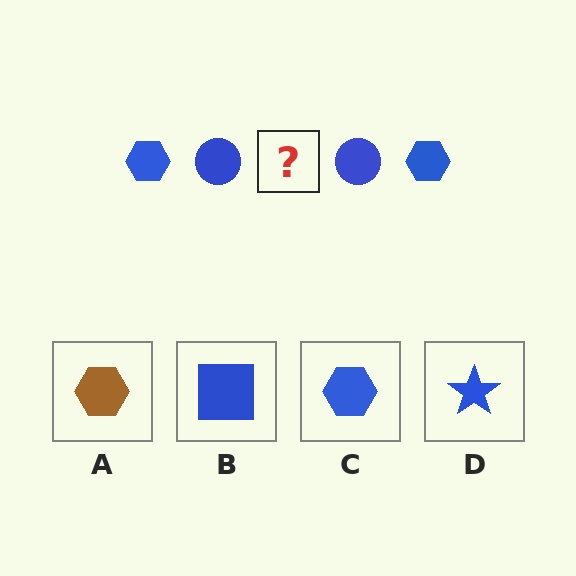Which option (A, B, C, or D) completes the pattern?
C.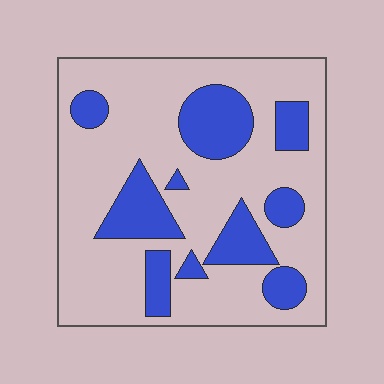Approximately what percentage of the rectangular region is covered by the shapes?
Approximately 25%.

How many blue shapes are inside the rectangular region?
10.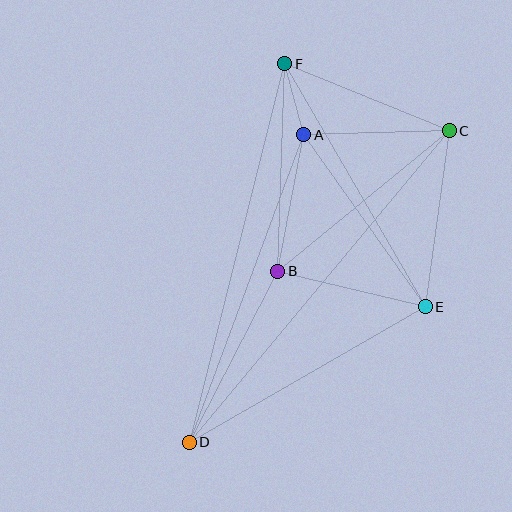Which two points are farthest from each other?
Points C and D are farthest from each other.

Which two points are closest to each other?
Points A and F are closest to each other.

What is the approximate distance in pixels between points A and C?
The distance between A and C is approximately 146 pixels.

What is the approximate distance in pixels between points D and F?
The distance between D and F is approximately 390 pixels.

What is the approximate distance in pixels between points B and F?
The distance between B and F is approximately 208 pixels.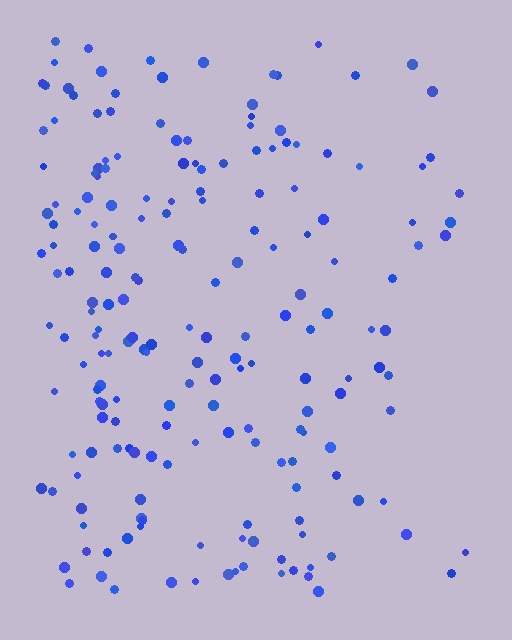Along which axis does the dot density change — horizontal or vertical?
Horizontal.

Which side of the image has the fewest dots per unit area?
The right.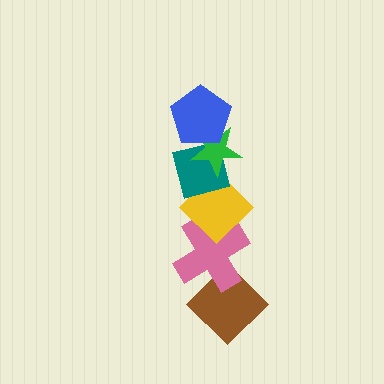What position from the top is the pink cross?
The pink cross is 5th from the top.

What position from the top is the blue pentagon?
The blue pentagon is 1st from the top.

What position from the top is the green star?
The green star is 2nd from the top.